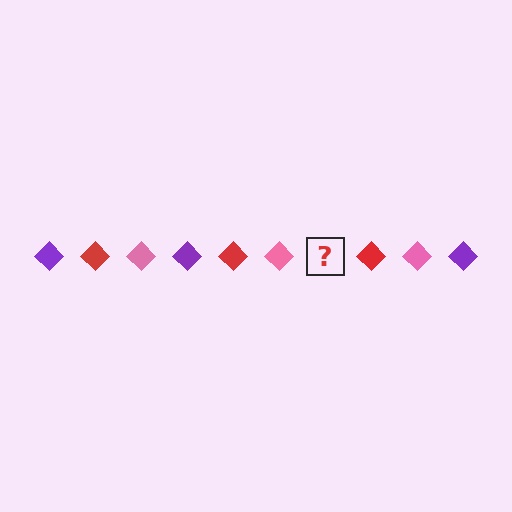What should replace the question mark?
The question mark should be replaced with a purple diamond.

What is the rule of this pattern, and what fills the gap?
The rule is that the pattern cycles through purple, red, pink diamonds. The gap should be filled with a purple diamond.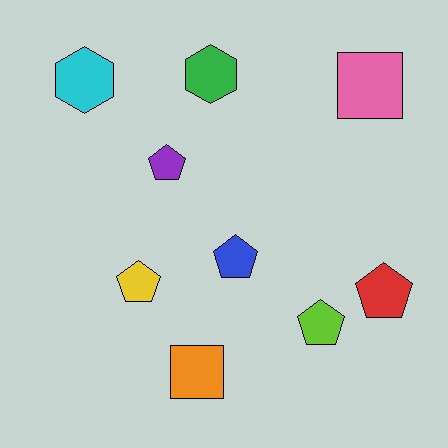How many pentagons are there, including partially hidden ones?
There are 5 pentagons.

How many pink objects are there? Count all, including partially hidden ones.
There is 1 pink object.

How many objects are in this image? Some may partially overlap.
There are 9 objects.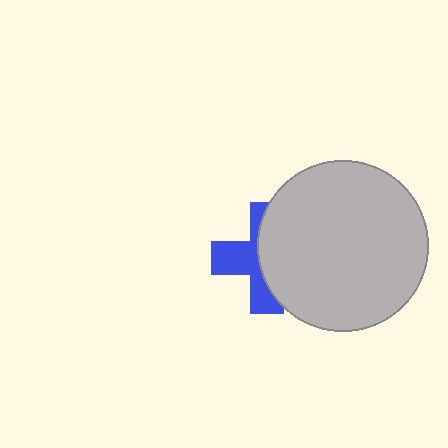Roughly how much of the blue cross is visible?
About half of it is visible (roughly 46%).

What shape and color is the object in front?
The object in front is a light gray circle.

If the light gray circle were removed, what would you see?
You would see the complete blue cross.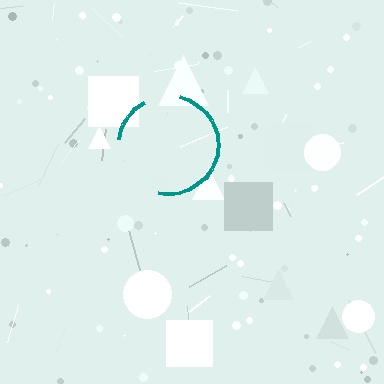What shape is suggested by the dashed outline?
The dashed outline suggests a circle.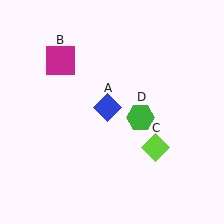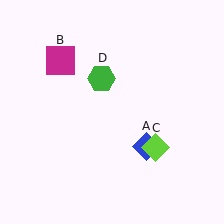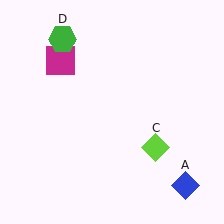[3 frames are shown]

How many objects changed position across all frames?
2 objects changed position: blue diamond (object A), green hexagon (object D).